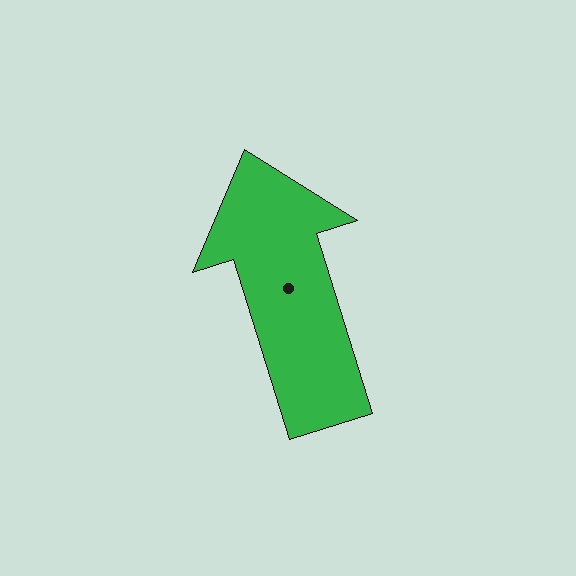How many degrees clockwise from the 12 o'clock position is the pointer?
Approximately 343 degrees.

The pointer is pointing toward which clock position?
Roughly 11 o'clock.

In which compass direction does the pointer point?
North.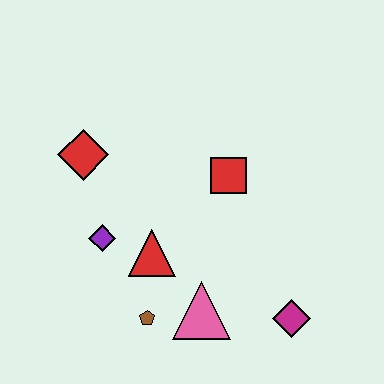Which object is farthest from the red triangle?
The magenta diamond is farthest from the red triangle.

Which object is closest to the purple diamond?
The red triangle is closest to the purple diamond.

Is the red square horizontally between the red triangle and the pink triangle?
No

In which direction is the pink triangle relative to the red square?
The pink triangle is below the red square.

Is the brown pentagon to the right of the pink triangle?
No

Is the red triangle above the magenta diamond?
Yes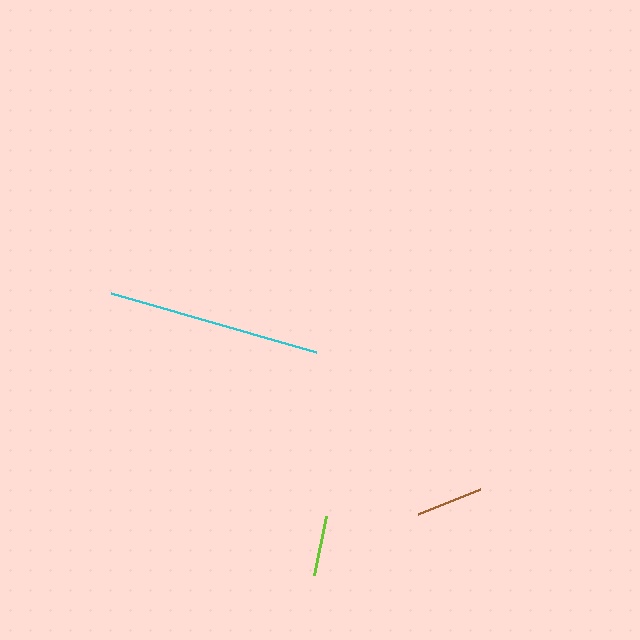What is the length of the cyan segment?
The cyan segment is approximately 213 pixels long.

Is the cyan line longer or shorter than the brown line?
The cyan line is longer than the brown line.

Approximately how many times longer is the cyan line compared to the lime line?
The cyan line is approximately 3.5 times the length of the lime line.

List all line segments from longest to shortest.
From longest to shortest: cyan, brown, lime.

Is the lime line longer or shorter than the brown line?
The brown line is longer than the lime line.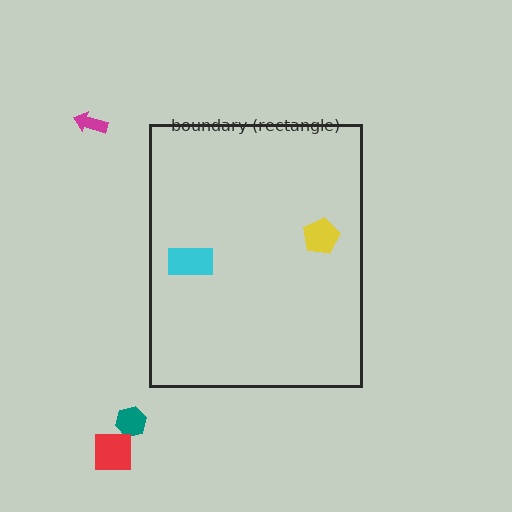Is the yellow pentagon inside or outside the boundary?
Inside.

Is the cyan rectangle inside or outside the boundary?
Inside.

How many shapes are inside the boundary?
2 inside, 3 outside.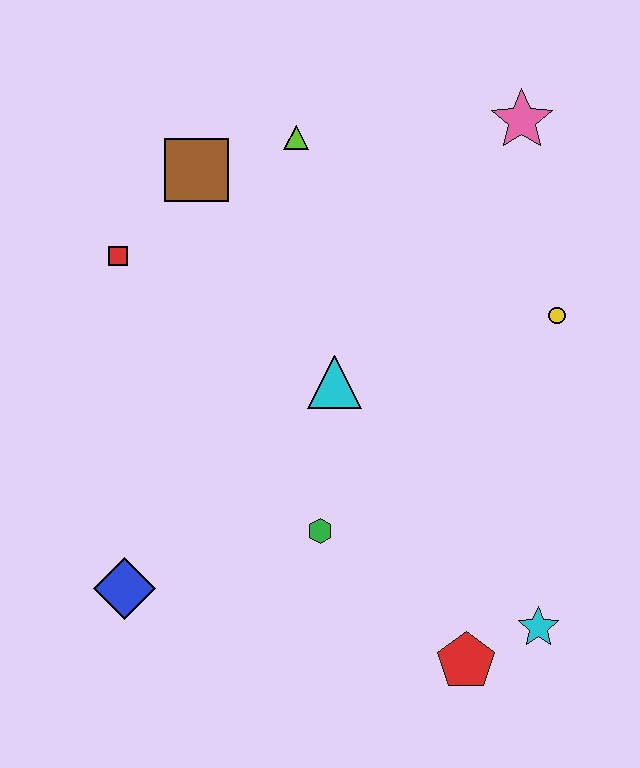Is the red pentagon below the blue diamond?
Yes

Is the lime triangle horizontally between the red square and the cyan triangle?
Yes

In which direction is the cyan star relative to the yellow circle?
The cyan star is below the yellow circle.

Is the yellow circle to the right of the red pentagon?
Yes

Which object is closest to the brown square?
The lime triangle is closest to the brown square.